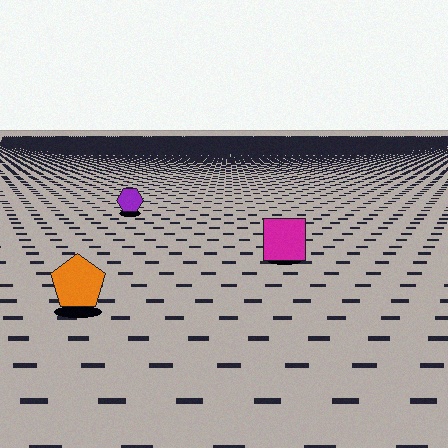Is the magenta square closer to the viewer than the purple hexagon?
Yes. The magenta square is closer — you can tell from the texture gradient: the ground texture is coarser near it.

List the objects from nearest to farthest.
From nearest to farthest: the orange pentagon, the magenta square, the purple hexagon.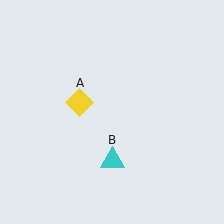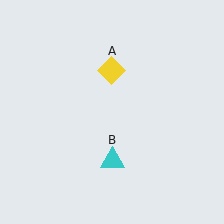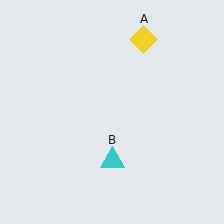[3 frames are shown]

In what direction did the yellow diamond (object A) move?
The yellow diamond (object A) moved up and to the right.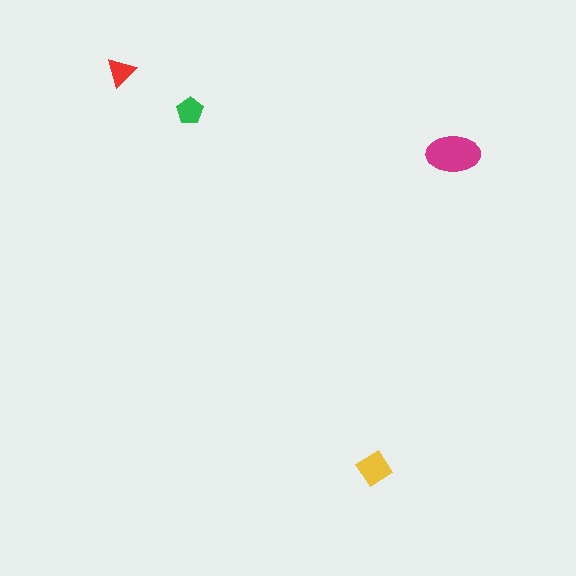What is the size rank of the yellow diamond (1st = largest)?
2nd.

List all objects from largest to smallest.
The magenta ellipse, the yellow diamond, the green pentagon, the red triangle.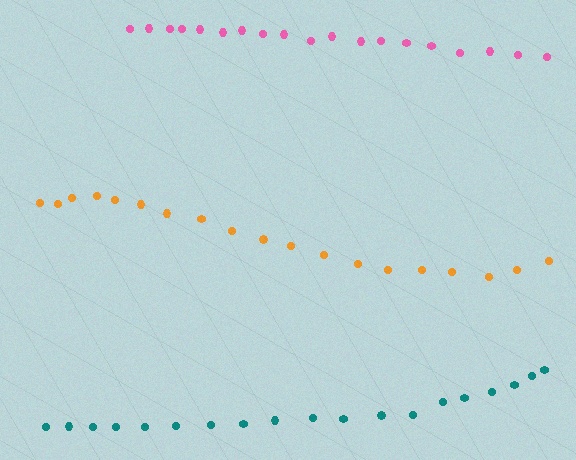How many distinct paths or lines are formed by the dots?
There are 3 distinct paths.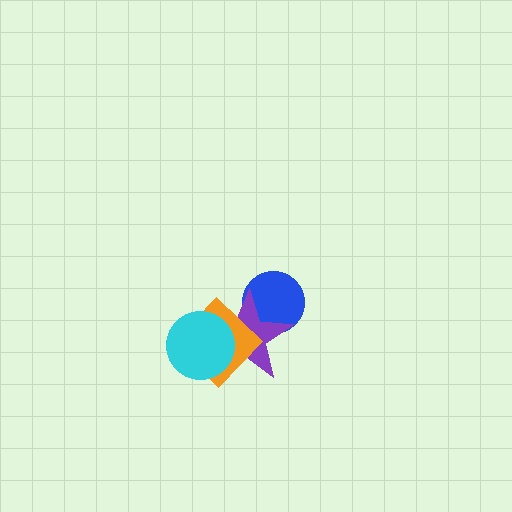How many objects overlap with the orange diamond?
2 objects overlap with the orange diamond.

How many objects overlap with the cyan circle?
2 objects overlap with the cyan circle.